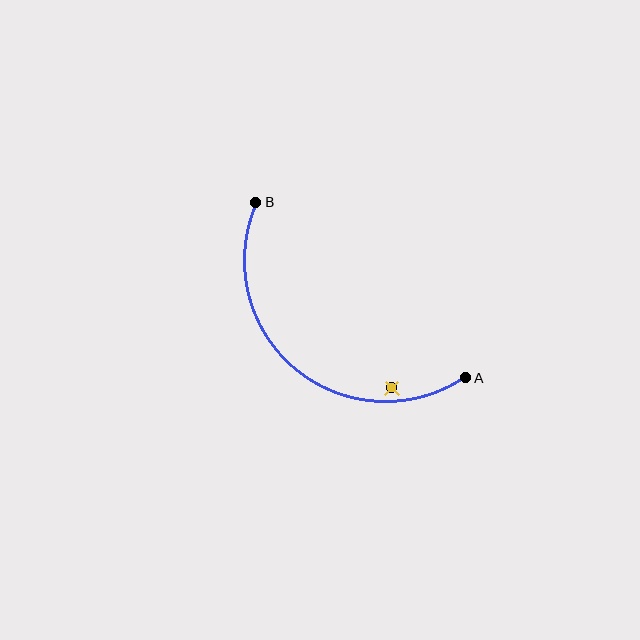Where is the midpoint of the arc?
The arc midpoint is the point on the curve farthest from the straight line joining A and B. It sits below and to the left of that line.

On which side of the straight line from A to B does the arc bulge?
The arc bulges below and to the left of the straight line connecting A and B.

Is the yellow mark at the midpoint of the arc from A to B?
No — the yellow mark does not lie on the arc at all. It sits slightly inside the curve.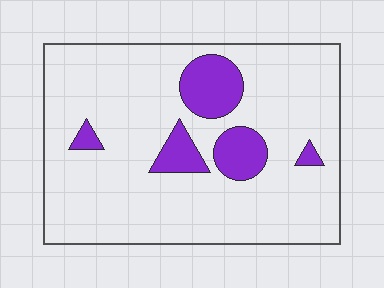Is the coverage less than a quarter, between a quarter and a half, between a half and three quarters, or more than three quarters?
Less than a quarter.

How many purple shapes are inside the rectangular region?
5.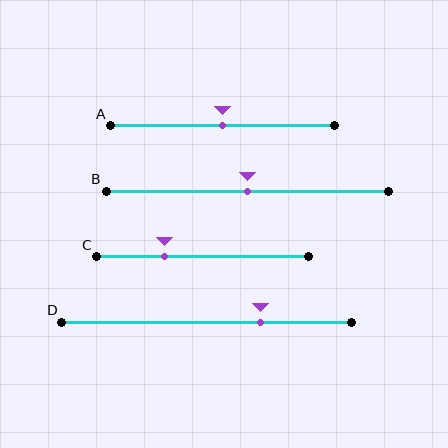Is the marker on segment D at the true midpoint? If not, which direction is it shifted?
No, the marker on segment D is shifted to the right by about 19% of the segment length.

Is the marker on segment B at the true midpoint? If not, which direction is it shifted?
Yes, the marker on segment B is at the true midpoint.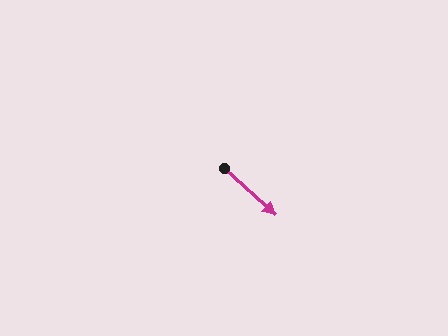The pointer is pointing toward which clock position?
Roughly 4 o'clock.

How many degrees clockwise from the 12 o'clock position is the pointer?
Approximately 132 degrees.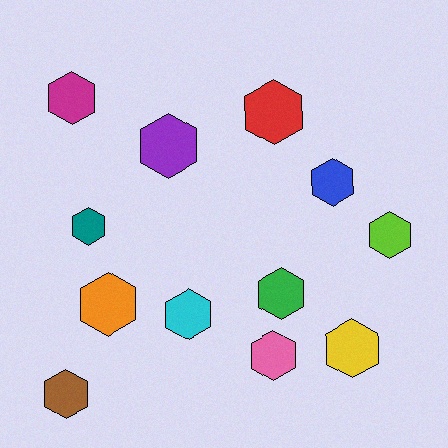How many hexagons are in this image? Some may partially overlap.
There are 12 hexagons.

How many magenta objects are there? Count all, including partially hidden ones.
There is 1 magenta object.